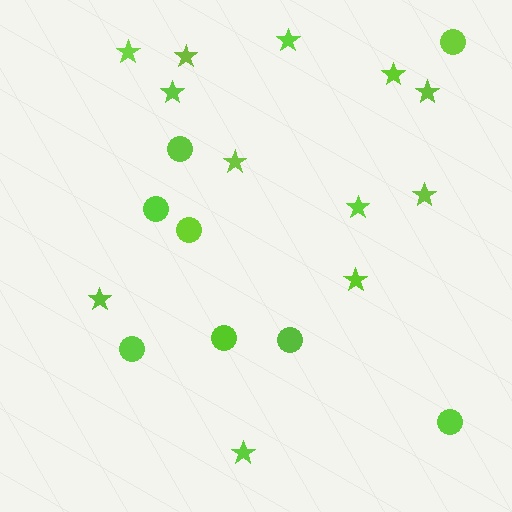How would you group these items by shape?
There are 2 groups: one group of stars (12) and one group of circles (8).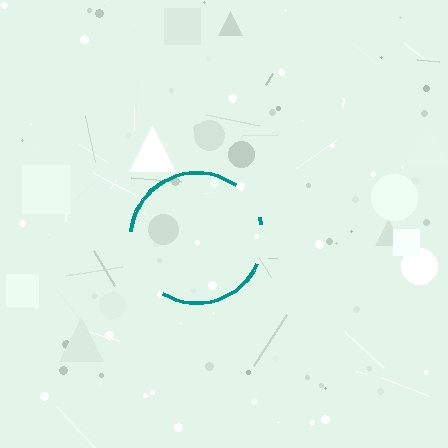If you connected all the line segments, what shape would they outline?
They would outline a circle.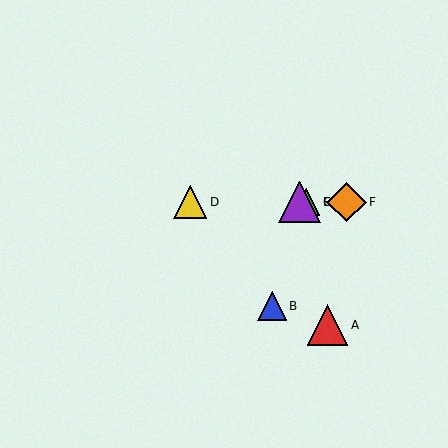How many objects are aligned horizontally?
4 objects (C, D, E, F) are aligned horizontally.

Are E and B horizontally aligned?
No, E is at y≈202 and B is at y≈306.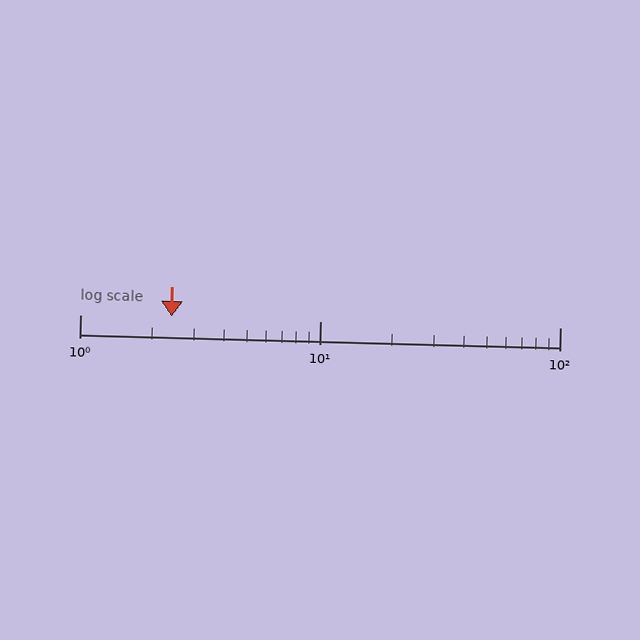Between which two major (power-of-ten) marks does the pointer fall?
The pointer is between 1 and 10.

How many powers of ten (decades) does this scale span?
The scale spans 2 decades, from 1 to 100.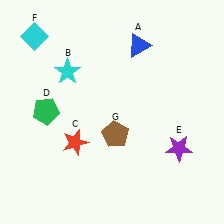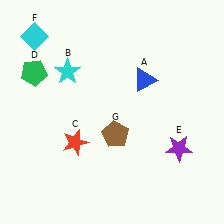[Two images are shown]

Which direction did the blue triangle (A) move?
The blue triangle (A) moved down.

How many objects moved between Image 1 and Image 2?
2 objects moved between the two images.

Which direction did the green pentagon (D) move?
The green pentagon (D) moved up.